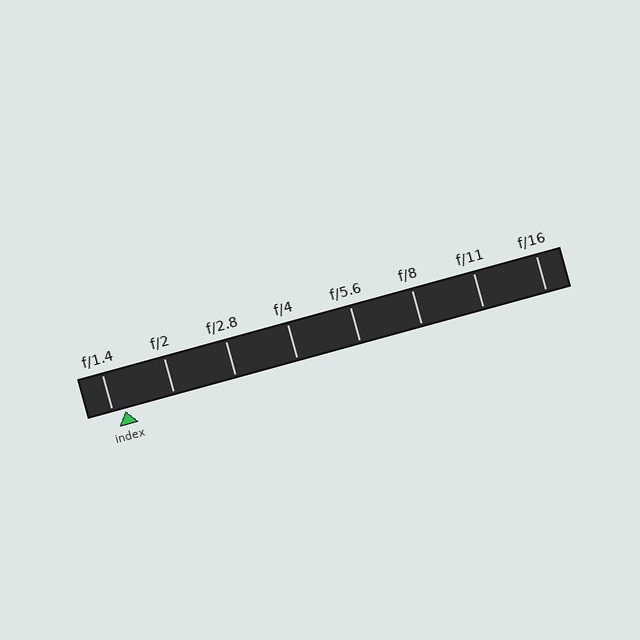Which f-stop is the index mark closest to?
The index mark is closest to f/1.4.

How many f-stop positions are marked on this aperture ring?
There are 8 f-stop positions marked.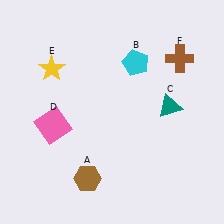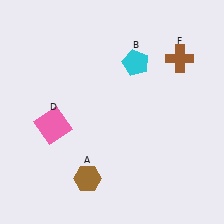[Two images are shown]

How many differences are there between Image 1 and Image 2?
There are 2 differences between the two images.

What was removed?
The teal triangle (C), the yellow star (E) were removed in Image 2.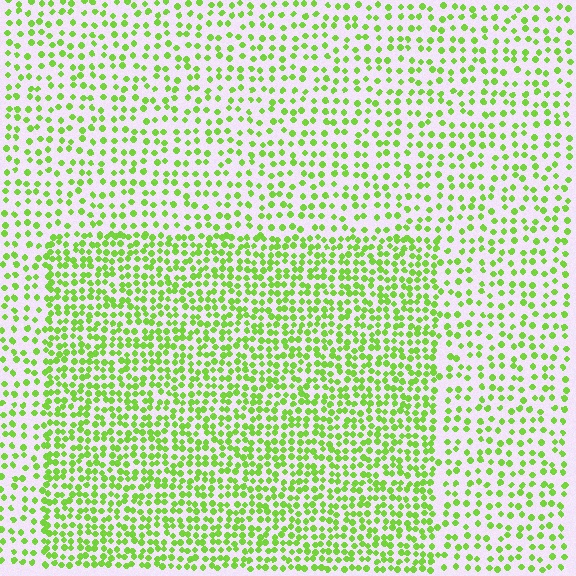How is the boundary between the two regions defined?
The boundary is defined by a change in element density (approximately 1.8x ratio). All elements are the same color, size, and shape.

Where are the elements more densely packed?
The elements are more densely packed inside the rectangle boundary.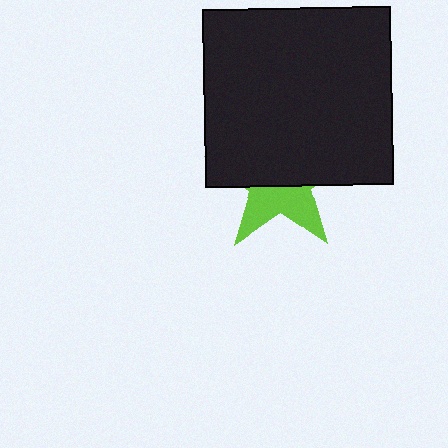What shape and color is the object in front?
The object in front is a black rectangle.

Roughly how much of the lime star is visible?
A small part of it is visible (roughly 39%).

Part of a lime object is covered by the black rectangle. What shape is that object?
It is a star.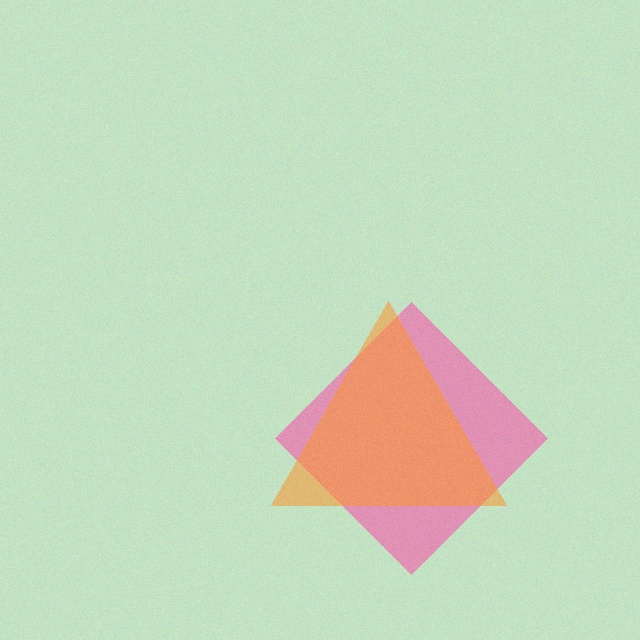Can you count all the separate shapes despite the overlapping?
Yes, there are 2 separate shapes.